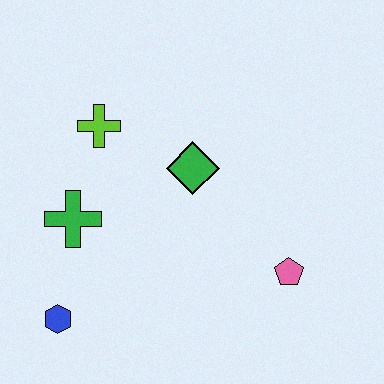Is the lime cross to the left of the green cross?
No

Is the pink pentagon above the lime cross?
No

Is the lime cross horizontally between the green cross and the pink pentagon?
Yes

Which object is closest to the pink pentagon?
The green diamond is closest to the pink pentagon.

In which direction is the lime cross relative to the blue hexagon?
The lime cross is above the blue hexagon.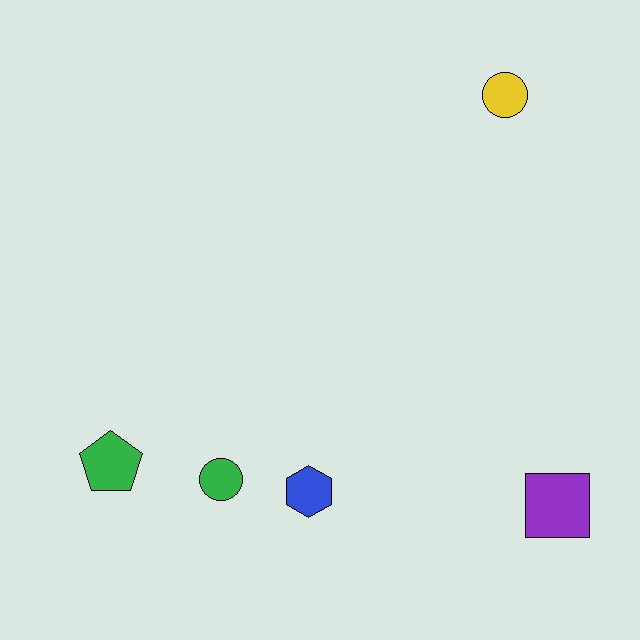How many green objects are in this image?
There are 2 green objects.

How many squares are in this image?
There is 1 square.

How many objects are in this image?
There are 5 objects.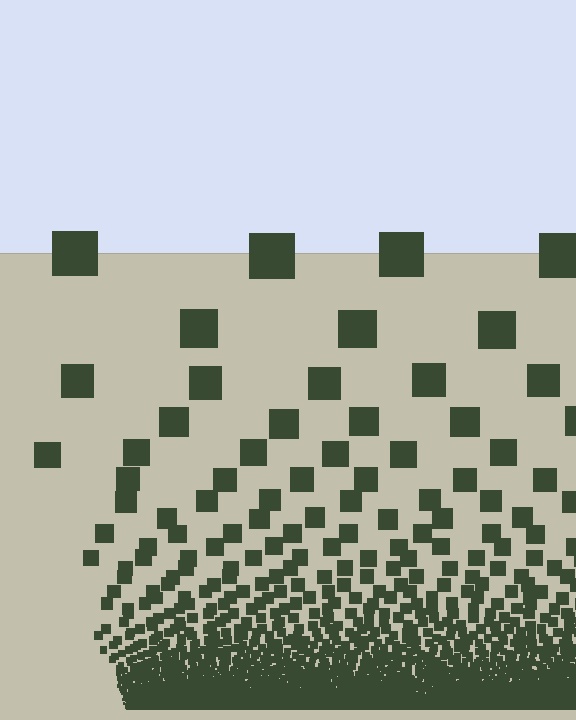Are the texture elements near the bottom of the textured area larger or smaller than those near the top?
Smaller. The gradient is inverted — elements near the bottom are smaller and denser.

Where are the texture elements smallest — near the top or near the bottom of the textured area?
Near the bottom.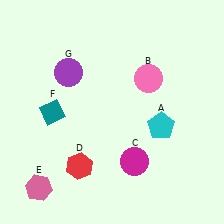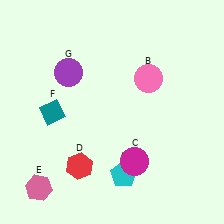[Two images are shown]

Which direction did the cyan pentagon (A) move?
The cyan pentagon (A) moved down.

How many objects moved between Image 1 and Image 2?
1 object moved between the two images.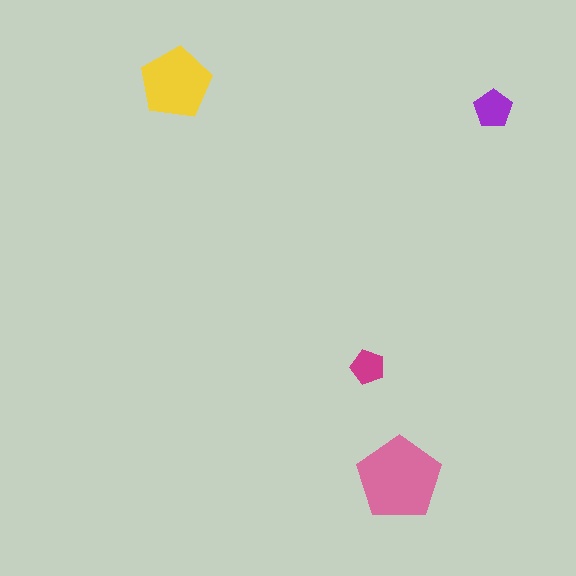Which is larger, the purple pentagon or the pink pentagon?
The pink one.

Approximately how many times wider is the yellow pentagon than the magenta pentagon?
About 2 times wider.